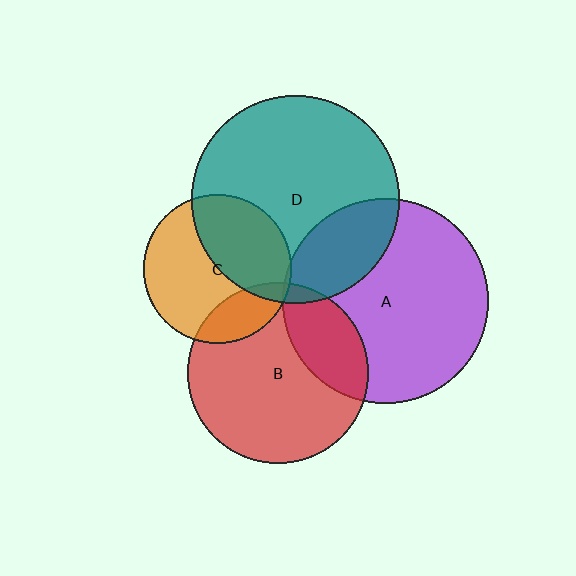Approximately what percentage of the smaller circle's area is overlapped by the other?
Approximately 5%.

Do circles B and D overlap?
Yes.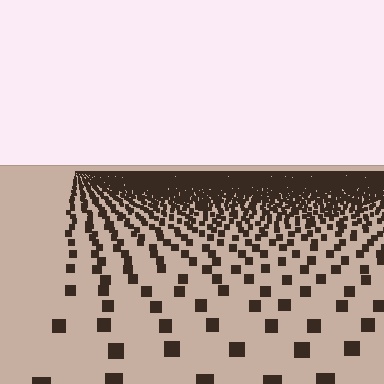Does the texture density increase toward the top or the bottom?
Density increases toward the top.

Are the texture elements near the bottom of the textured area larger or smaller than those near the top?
Larger. Near the bottom, elements are closer to the viewer and appear at a bigger on-screen size.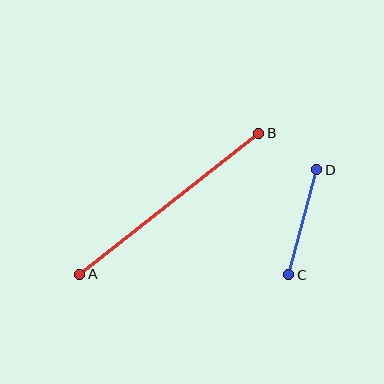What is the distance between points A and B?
The distance is approximately 228 pixels.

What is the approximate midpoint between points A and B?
The midpoint is at approximately (169, 204) pixels.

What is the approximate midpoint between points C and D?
The midpoint is at approximately (303, 222) pixels.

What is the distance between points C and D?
The distance is approximately 108 pixels.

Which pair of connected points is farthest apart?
Points A and B are farthest apart.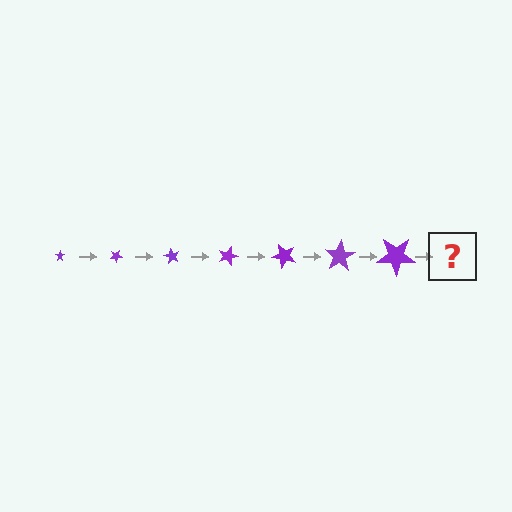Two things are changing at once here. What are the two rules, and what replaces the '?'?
The two rules are that the star grows larger each step and it rotates 30 degrees each step. The '?' should be a star, larger than the previous one and rotated 210 degrees from the start.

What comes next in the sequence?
The next element should be a star, larger than the previous one and rotated 210 degrees from the start.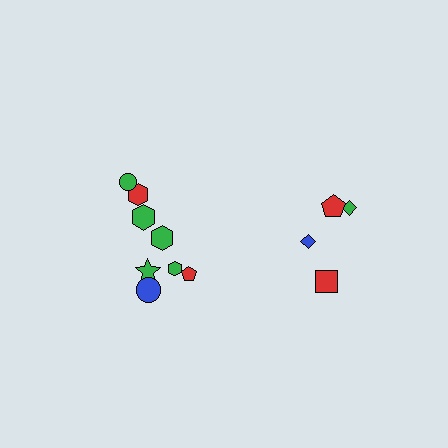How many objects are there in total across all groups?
There are 12 objects.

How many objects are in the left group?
There are 8 objects.